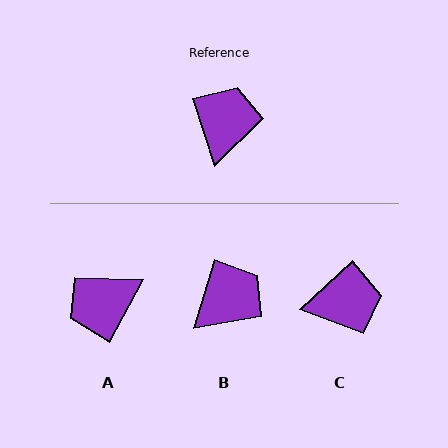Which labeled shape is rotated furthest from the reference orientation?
A, about 134 degrees away.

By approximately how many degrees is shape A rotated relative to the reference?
Approximately 134 degrees counter-clockwise.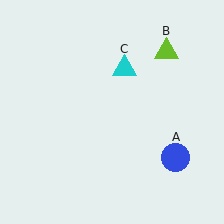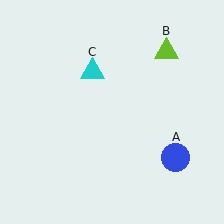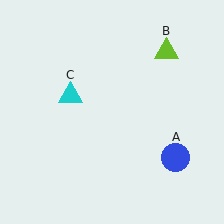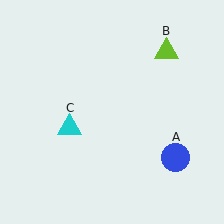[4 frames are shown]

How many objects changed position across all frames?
1 object changed position: cyan triangle (object C).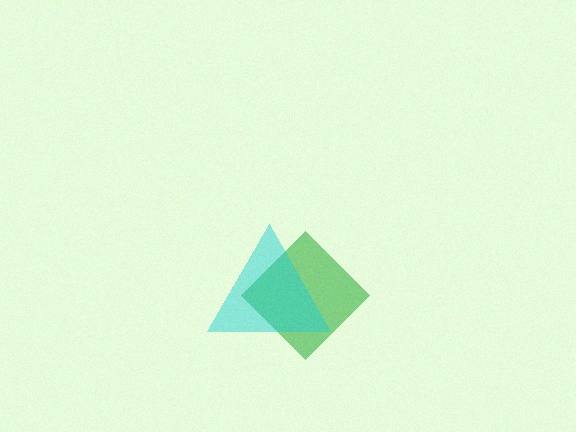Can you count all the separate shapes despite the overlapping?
Yes, there are 2 separate shapes.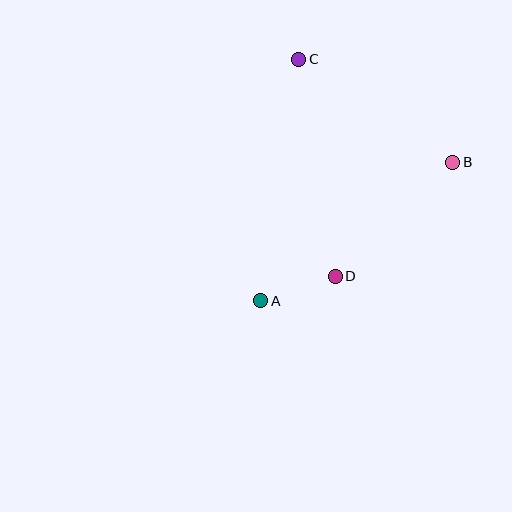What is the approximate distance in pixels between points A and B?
The distance between A and B is approximately 237 pixels.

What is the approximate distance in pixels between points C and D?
The distance between C and D is approximately 220 pixels.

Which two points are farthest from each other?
Points A and C are farthest from each other.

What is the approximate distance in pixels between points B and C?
The distance between B and C is approximately 185 pixels.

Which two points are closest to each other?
Points A and D are closest to each other.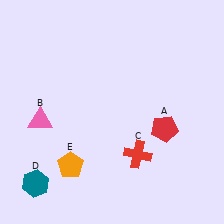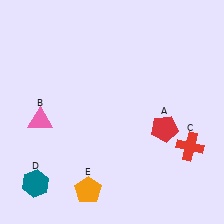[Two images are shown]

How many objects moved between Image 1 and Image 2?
2 objects moved between the two images.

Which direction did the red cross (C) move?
The red cross (C) moved right.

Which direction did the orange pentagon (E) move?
The orange pentagon (E) moved down.